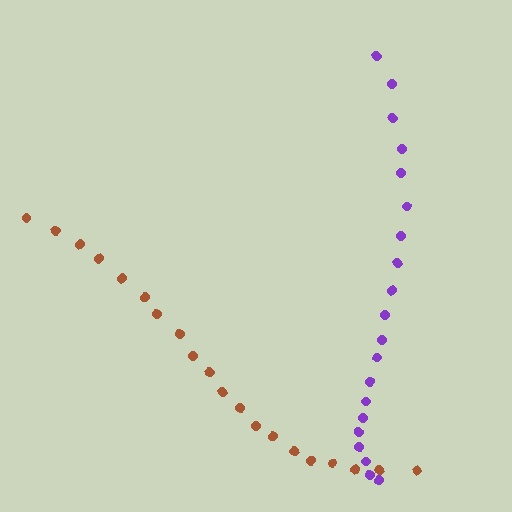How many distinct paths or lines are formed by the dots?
There are 2 distinct paths.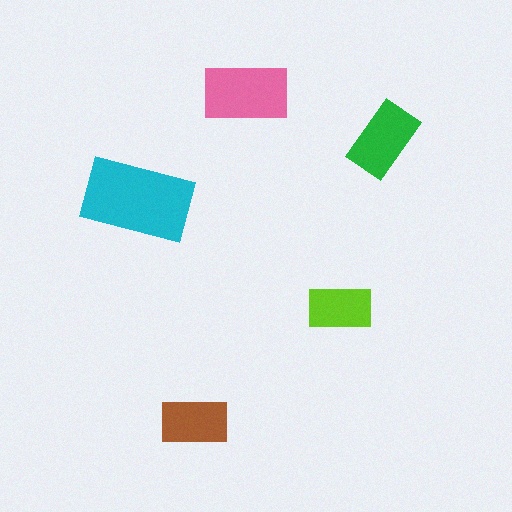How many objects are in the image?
There are 5 objects in the image.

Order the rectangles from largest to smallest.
the cyan one, the pink one, the green one, the brown one, the lime one.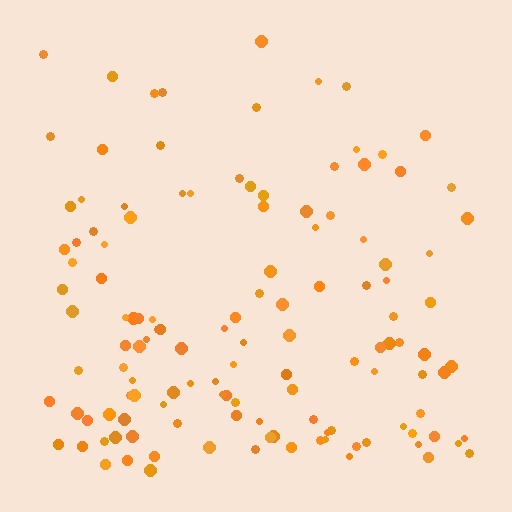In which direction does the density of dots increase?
From top to bottom, with the bottom side densest.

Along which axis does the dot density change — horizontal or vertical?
Vertical.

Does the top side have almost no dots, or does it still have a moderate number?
Still a moderate number, just noticeably fewer than the bottom.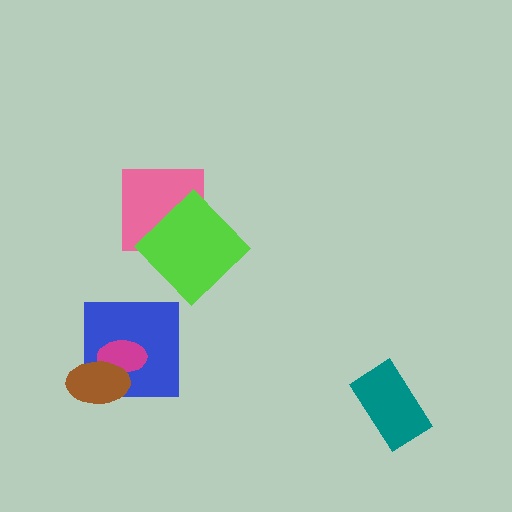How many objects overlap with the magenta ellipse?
2 objects overlap with the magenta ellipse.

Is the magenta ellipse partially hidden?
Yes, it is partially covered by another shape.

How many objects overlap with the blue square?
2 objects overlap with the blue square.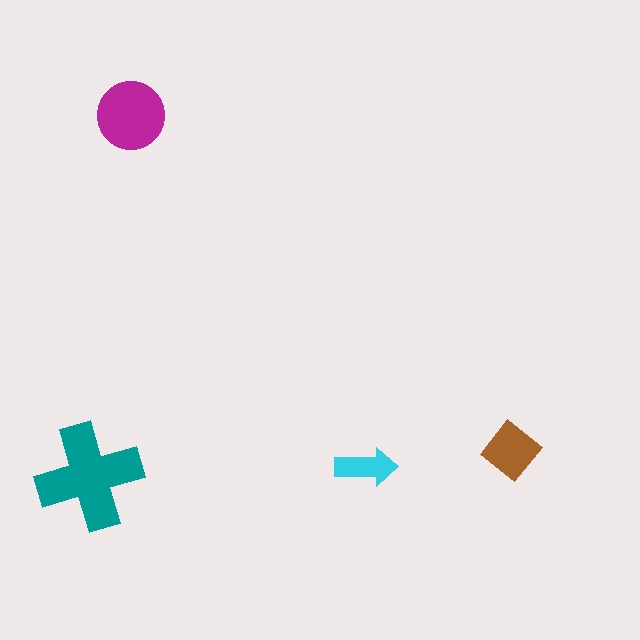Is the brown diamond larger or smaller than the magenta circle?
Smaller.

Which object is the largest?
The teal cross.